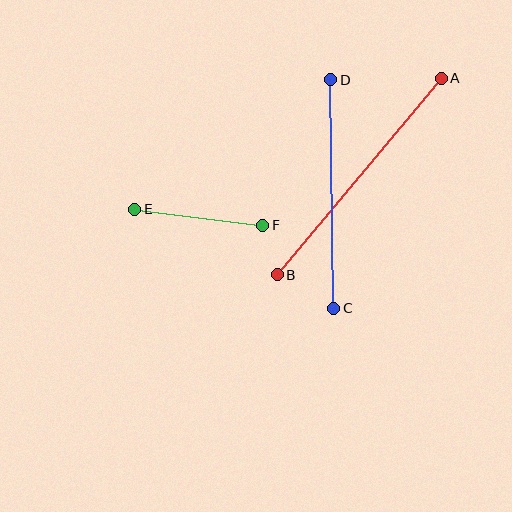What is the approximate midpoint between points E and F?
The midpoint is at approximately (199, 217) pixels.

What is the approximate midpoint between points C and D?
The midpoint is at approximately (332, 194) pixels.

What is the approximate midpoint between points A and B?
The midpoint is at approximately (359, 177) pixels.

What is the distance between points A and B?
The distance is approximately 256 pixels.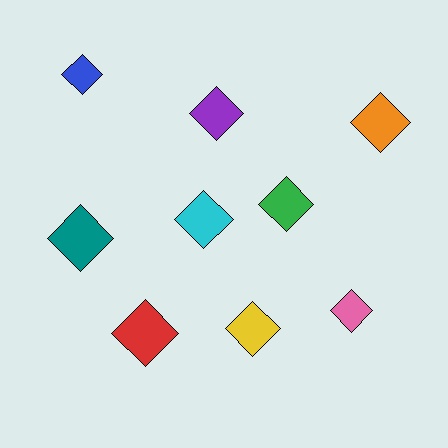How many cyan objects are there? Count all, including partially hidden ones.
There is 1 cyan object.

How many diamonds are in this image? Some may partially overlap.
There are 9 diamonds.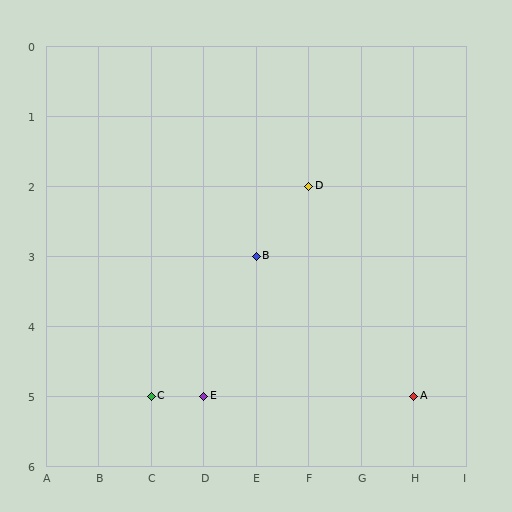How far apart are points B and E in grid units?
Points B and E are 1 column and 2 rows apart (about 2.2 grid units diagonally).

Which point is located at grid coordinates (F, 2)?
Point D is at (F, 2).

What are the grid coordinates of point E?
Point E is at grid coordinates (D, 5).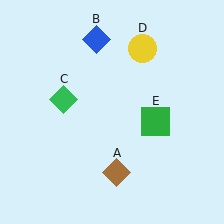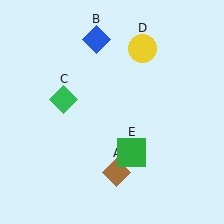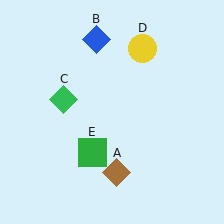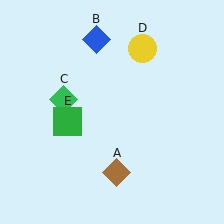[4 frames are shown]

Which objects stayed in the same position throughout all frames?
Brown diamond (object A) and blue diamond (object B) and green diamond (object C) and yellow circle (object D) remained stationary.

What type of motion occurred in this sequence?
The green square (object E) rotated clockwise around the center of the scene.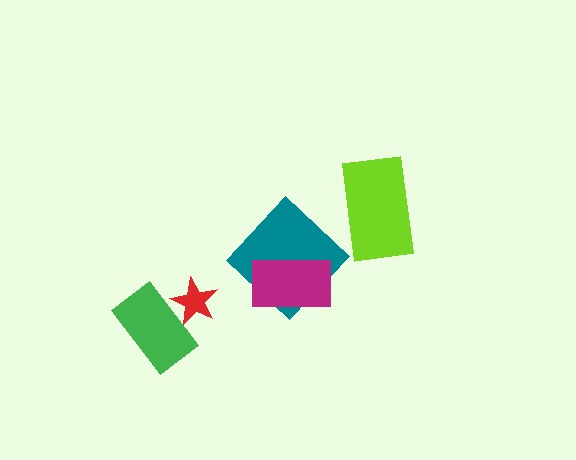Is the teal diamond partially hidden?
Yes, it is partially covered by another shape.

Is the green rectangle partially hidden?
No, no other shape covers it.